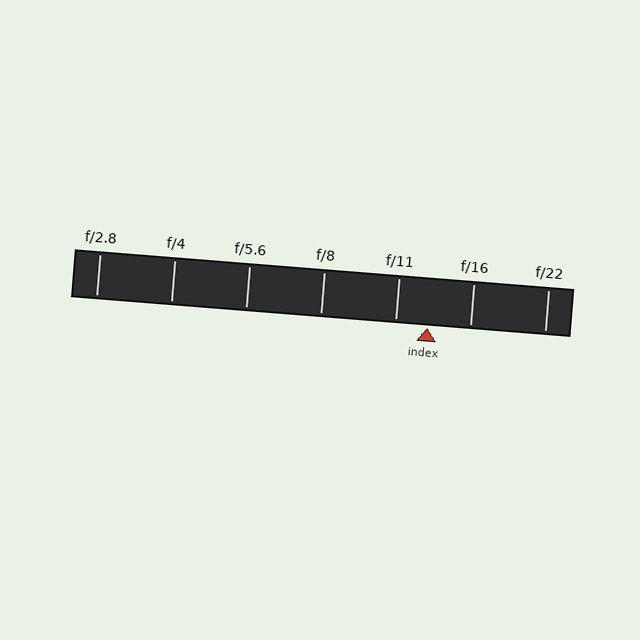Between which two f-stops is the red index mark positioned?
The index mark is between f/11 and f/16.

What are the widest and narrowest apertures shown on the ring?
The widest aperture shown is f/2.8 and the narrowest is f/22.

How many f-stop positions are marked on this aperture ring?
There are 7 f-stop positions marked.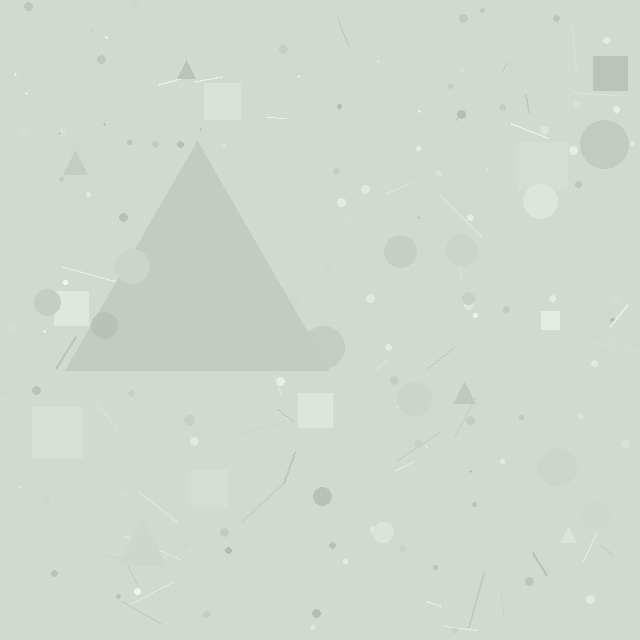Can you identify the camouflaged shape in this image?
The camouflaged shape is a triangle.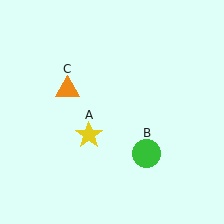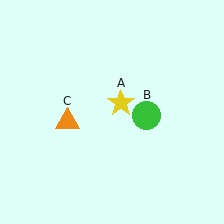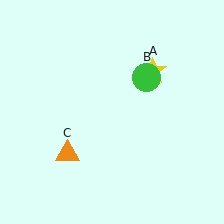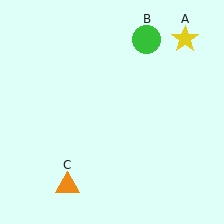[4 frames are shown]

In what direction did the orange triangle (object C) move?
The orange triangle (object C) moved down.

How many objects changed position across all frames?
3 objects changed position: yellow star (object A), green circle (object B), orange triangle (object C).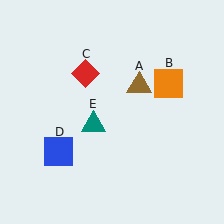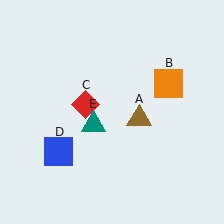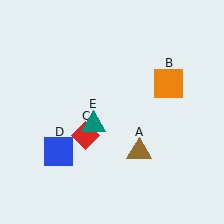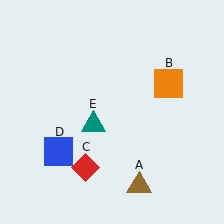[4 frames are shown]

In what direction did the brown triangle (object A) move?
The brown triangle (object A) moved down.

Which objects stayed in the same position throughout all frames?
Orange square (object B) and blue square (object D) and teal triangle (object E) remained stationary.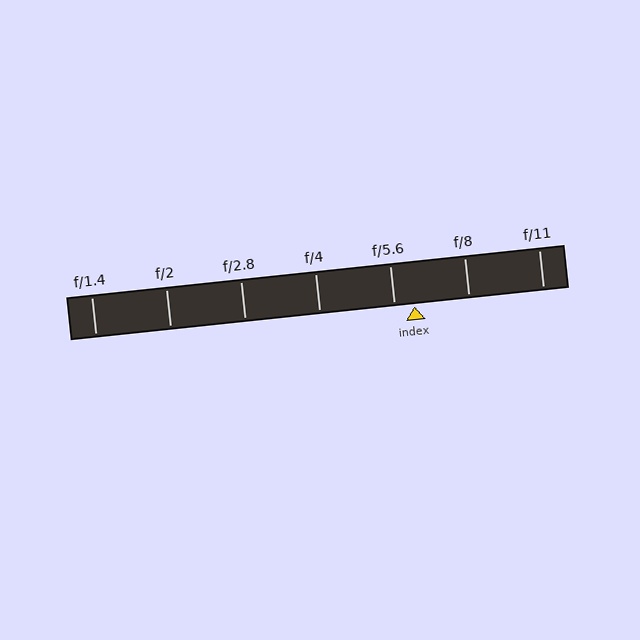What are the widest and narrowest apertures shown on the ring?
The widest aperture shown is f/1.4 and the narrowest is f/11.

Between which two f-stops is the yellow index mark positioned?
The index mark is between f/5.6 and f/8.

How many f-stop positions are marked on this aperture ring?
There are 7 f-stop positions marked.